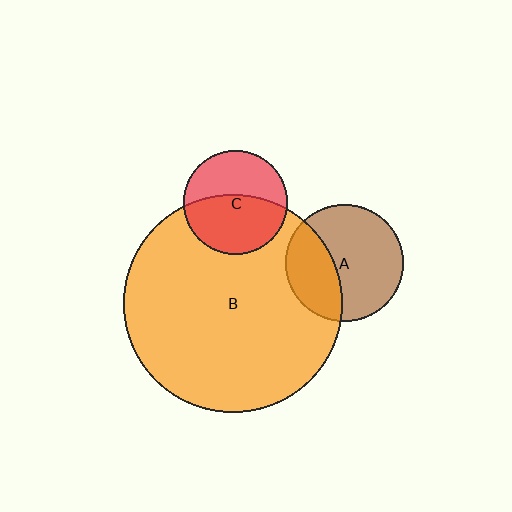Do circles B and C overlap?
Yes.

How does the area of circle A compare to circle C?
Approximately 1.3 times.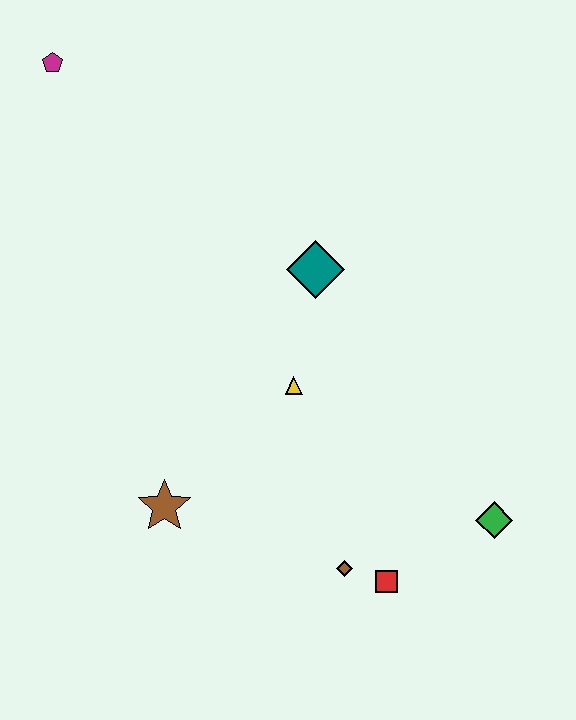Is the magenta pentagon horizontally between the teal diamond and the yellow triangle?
No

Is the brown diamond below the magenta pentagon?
Yes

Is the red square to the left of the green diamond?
Yes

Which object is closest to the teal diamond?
The yellow triangle is closest to the teal diamond.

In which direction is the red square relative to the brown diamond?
The red square is to the right of the brown diamond.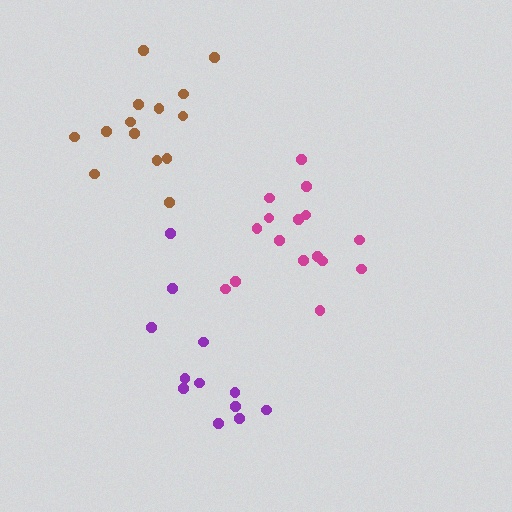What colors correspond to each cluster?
The clusters are colored: purple, brown, magenta.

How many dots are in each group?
Group 1: 12 dots, Group 2: 14 dots, Group 3: 16 dots (42 total).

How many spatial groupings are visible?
There are 3 spatial groupings.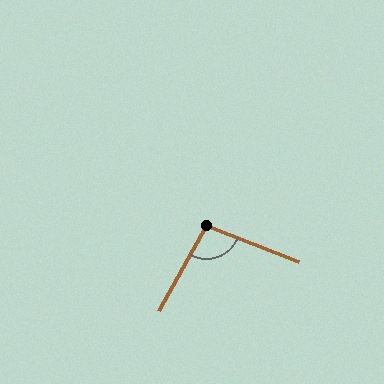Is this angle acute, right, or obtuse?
It is obtuse.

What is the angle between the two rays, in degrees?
Approximately 98 degrees.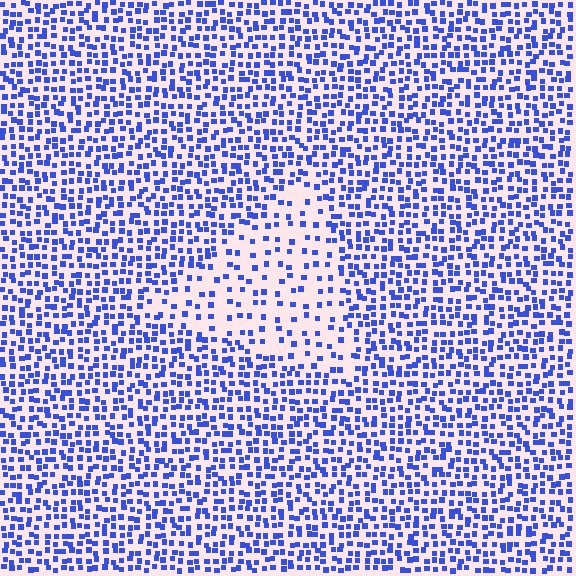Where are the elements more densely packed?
The elements are more densely packed outside the triangle boundary.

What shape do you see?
I see a triangle.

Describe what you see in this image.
The image contains small blue elements arranged at two different densities. A triangle-shaped region is visible where the elements are less densely packed than the surrounding area.